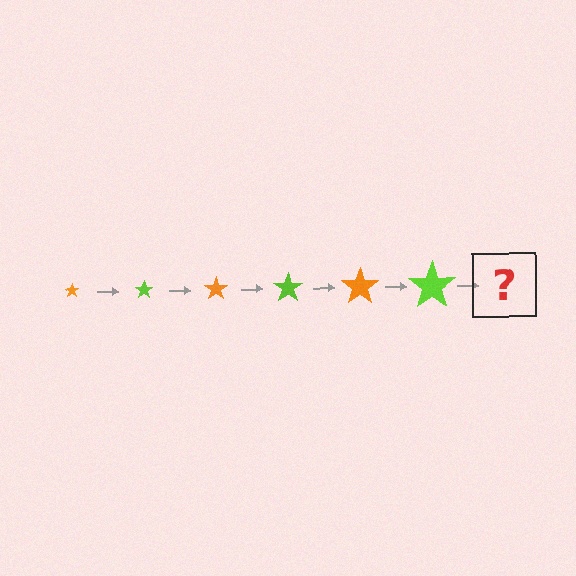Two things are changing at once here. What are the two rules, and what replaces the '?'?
The two rules are that the star grows larger each step and the color cycles through orange and lime. The '?' should be an orange star, larger than the previous one.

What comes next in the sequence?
The next element should be an orange star, larger than the previous one.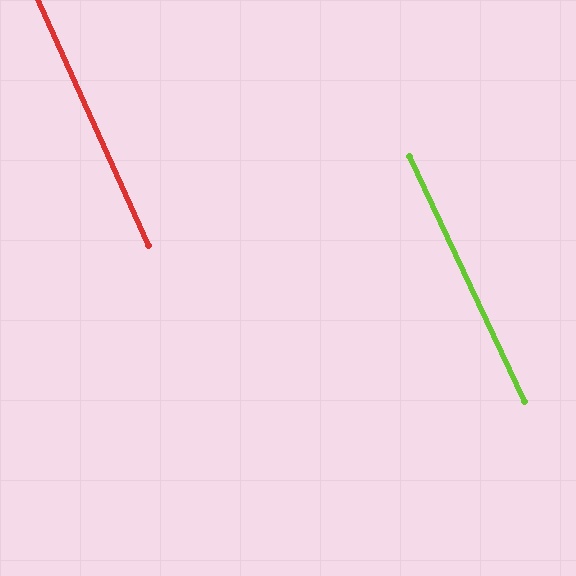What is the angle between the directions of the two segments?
Approximately 1 degree.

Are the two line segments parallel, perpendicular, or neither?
Parallel — their directions differ by only 1.1°.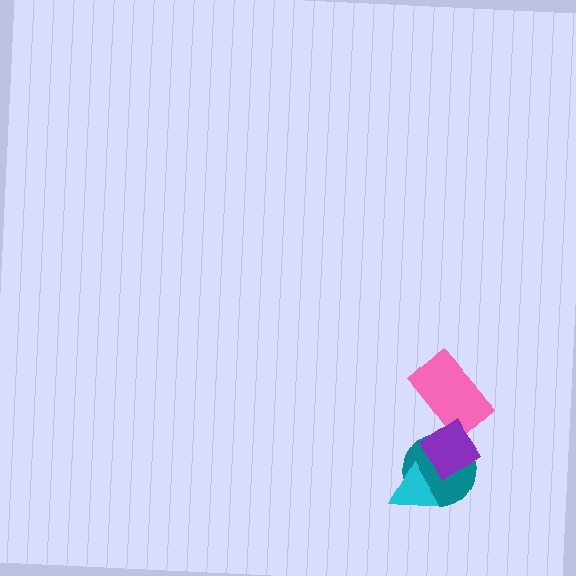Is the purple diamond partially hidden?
Yes, it is partially covered by another shape.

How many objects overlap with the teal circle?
2 objects overlap with the teal circle.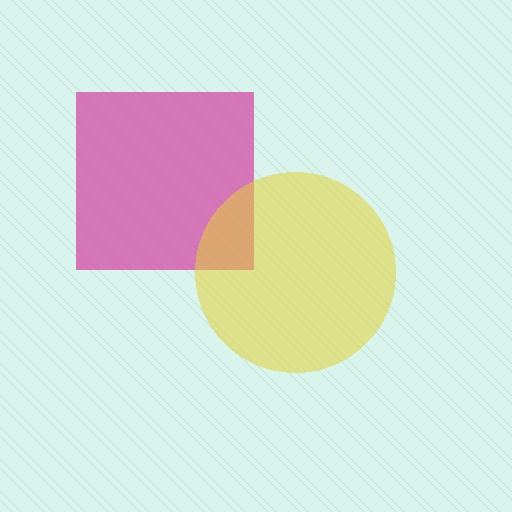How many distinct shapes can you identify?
There are 2 distinct shapes: a magenta square, a yellow circle.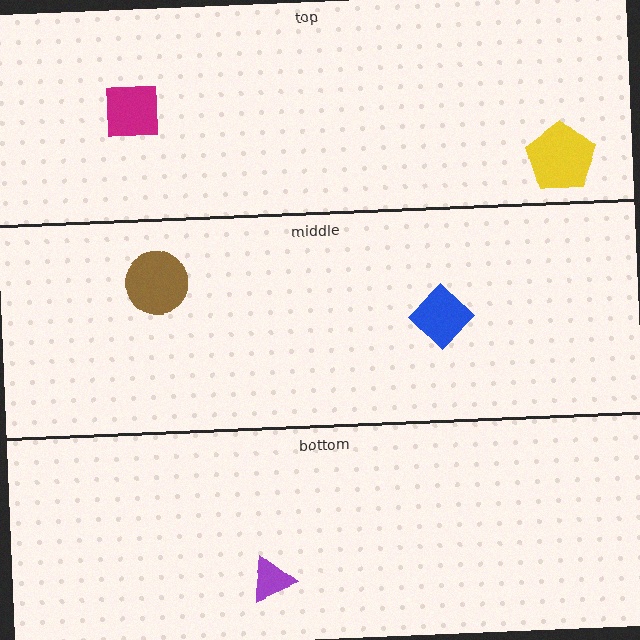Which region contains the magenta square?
The top region.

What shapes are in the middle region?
The blue diamond, the brown circle.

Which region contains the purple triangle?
The bottom region.